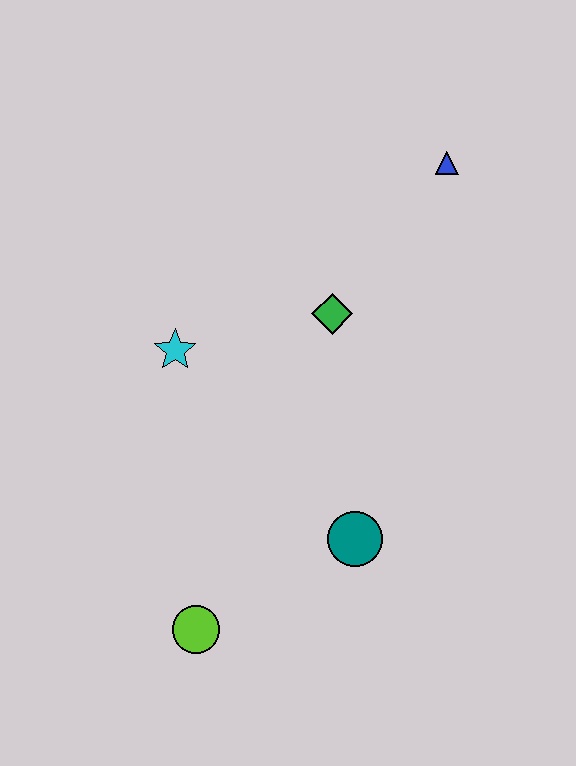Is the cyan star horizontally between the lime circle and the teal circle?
No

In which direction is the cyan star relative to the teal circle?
The cyan star is above the teal circle.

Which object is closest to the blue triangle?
The green diamond is closest to the blue triangle.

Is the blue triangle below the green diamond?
No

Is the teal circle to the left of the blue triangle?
Yes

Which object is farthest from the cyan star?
The blue triangle is farthest from the cyan star.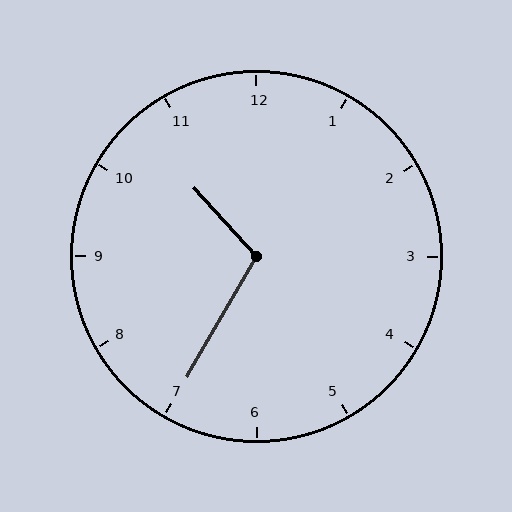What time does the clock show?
10:35.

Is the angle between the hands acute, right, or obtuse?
It is obtuse.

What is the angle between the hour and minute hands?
Approximately 108 degrees.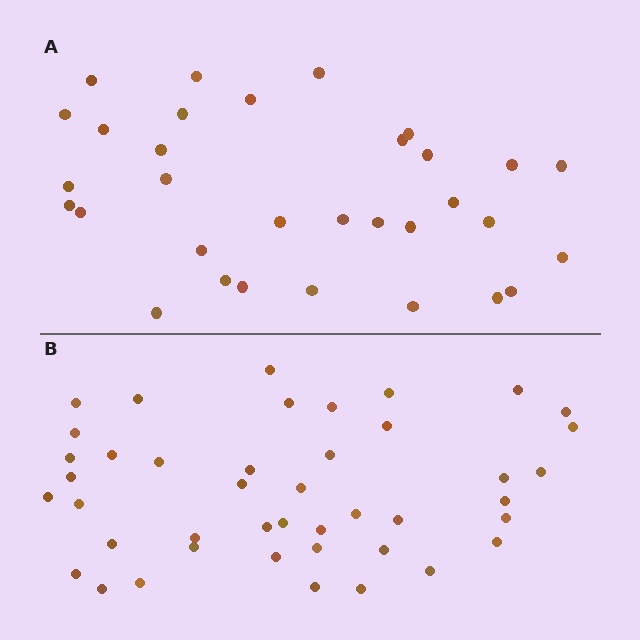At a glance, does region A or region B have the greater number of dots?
Region B (the bottom region) has more dots.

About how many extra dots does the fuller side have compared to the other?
Region B has roughly 12 or so more dots than region A.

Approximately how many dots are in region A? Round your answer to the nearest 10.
About 30 dots. (The exact count is 32, which rounds to 30.)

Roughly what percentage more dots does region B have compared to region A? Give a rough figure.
About 35% more.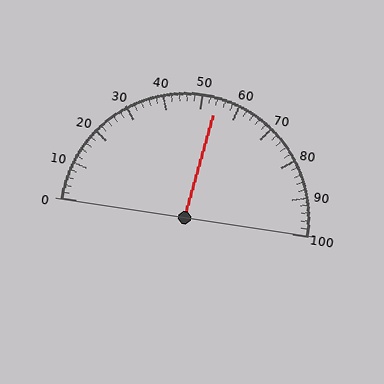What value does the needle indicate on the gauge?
The needle indicates approximately 54.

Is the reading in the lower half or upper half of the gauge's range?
The reading is in the upper half of the range (0 to 100).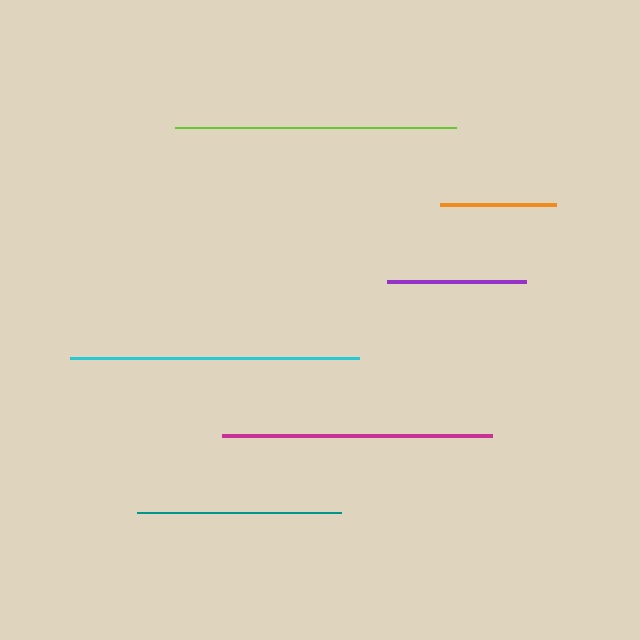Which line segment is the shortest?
The orange line is the shortest at approximately 116 pixels.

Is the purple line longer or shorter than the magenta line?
The magenta line is longer than the purple line.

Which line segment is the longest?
The cyan line is the longest at approximately 289 pixels.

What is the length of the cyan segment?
The cyan segment is approximately 289 pixels long.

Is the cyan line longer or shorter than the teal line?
The cyan line is longer than the teal line.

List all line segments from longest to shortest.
From longest to shortest: cyan, lime, magenta, teal, purple, orange.